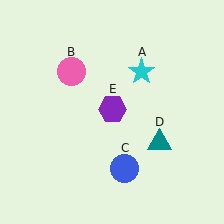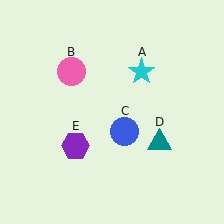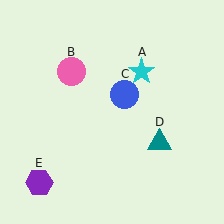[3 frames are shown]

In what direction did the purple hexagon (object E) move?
The purple hexagon (object E) moved down and to the left.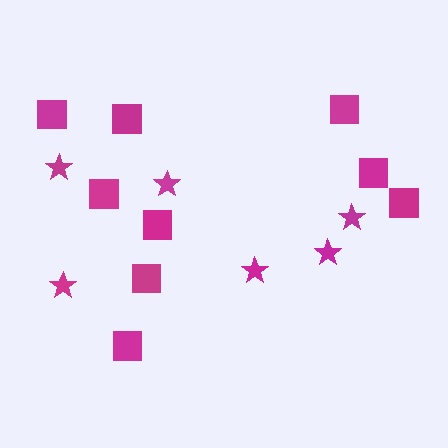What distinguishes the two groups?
There are 2 groups: one group of squares (9) and one group of stars (6).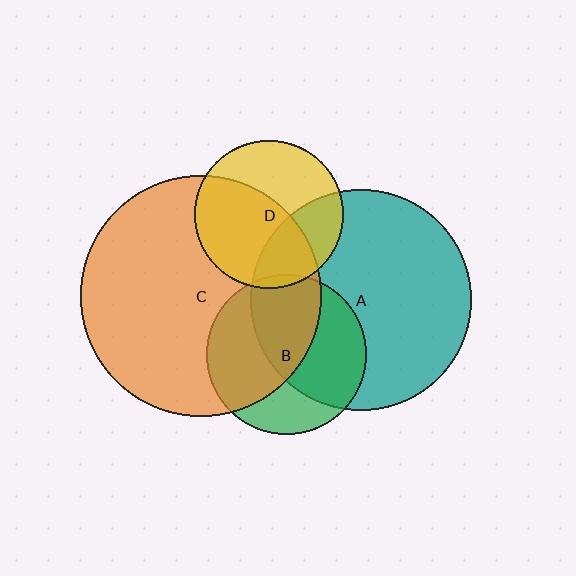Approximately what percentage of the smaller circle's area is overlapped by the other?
Approximately 30%.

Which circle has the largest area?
Circle C (orange).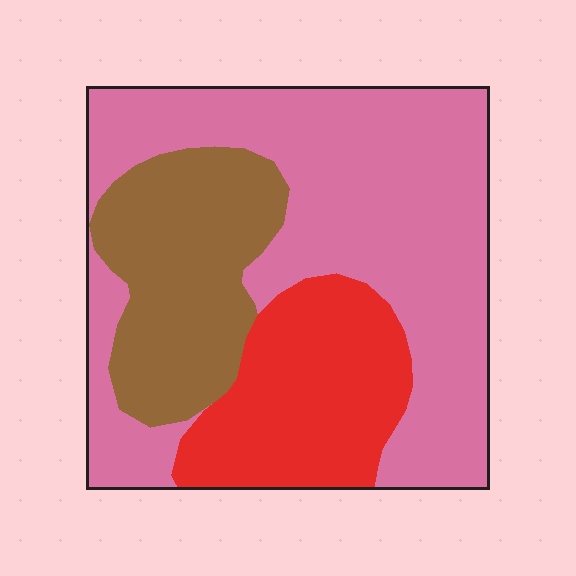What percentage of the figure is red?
Red covers roughly 20% of the figure.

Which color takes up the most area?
Pink, at roughly 55%.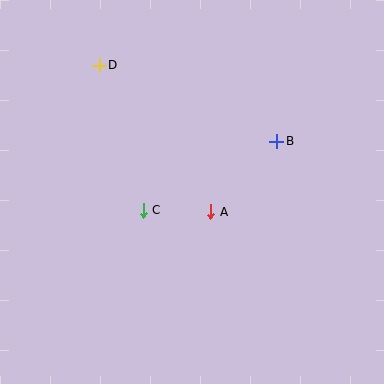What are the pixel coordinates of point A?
Point A is at (211, 212).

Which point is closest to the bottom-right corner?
Point A is closest to the bottom-right corner.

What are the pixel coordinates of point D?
Point D is at (99, 65).